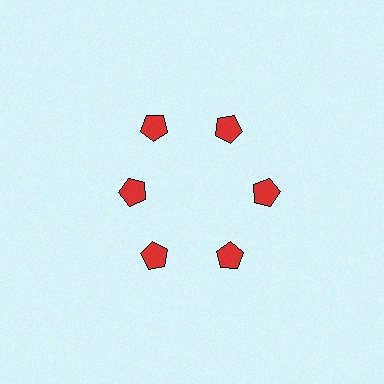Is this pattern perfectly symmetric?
No. The 6 red pentagons are arranged in a ring, but one element near the 9 o'clock position is pulled inward toward the center, breaking the 6-fold rotational symmetry.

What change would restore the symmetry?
The symmetry would be restored by moving it outward, back onto the ring so that all 6 pentagons sit at equal angles and equal distance from the center.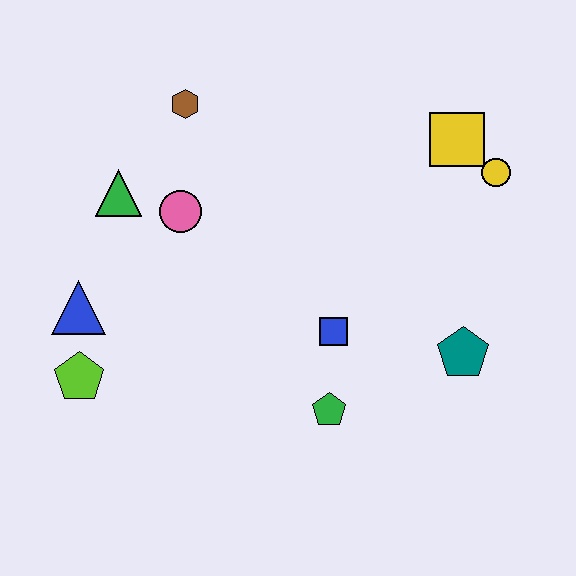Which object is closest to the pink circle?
The green triangle is closest to the pink circle.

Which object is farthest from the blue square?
The brown hexagon is farthest from the blue square.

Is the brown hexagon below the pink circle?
No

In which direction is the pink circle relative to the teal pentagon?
The pink circle is to the left of the teal pentagon.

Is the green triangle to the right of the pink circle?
No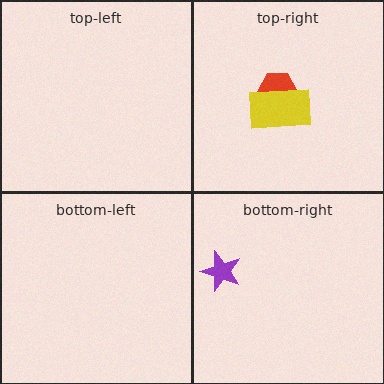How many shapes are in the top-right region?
2.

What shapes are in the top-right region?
The red hexagon, the yellow rectangle.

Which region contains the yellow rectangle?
The top-right region.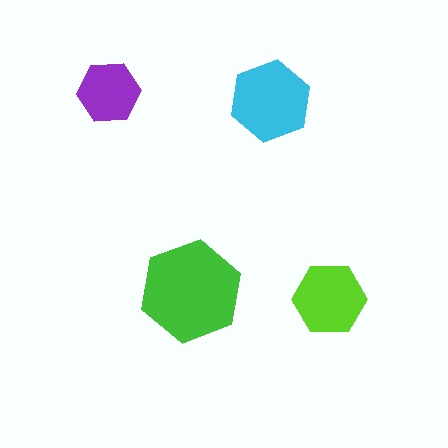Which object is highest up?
The purple hexagon is topmost.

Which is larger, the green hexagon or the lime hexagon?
The green one.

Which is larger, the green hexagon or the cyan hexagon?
The green one.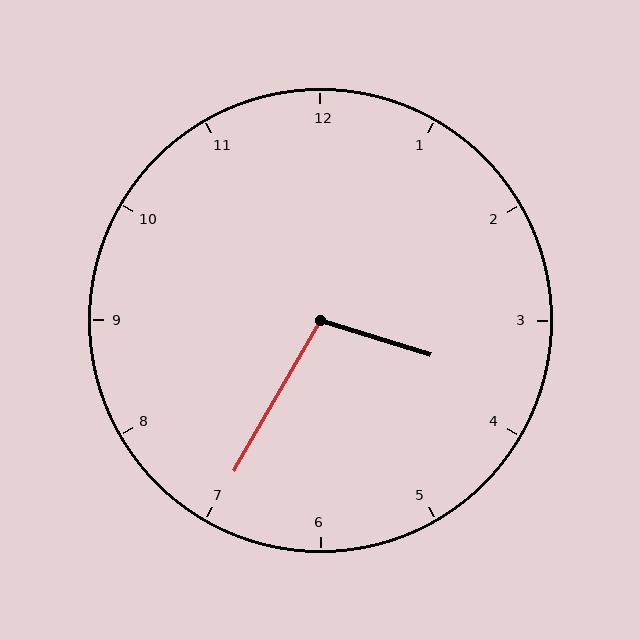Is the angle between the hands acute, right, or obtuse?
It is obtuse.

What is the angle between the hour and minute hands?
Approximately 102 degrees.